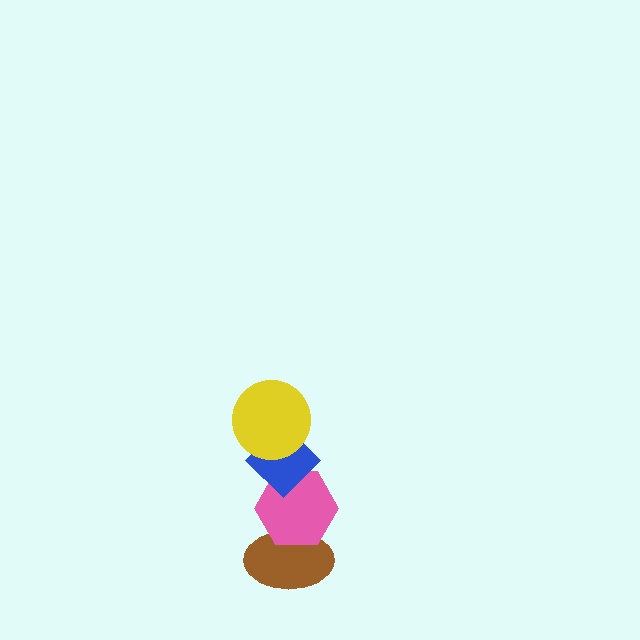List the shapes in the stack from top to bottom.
From top to bottom: the yellow circle, the blue diamond, the pink hexagon, the brown ellipse.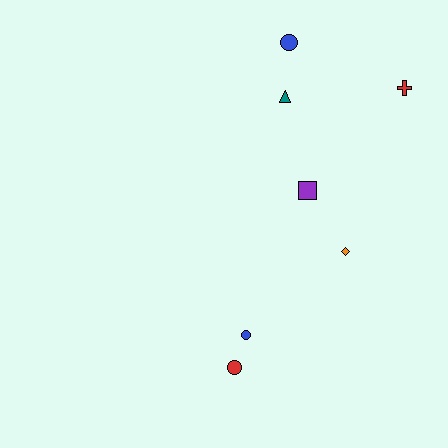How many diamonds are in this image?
There is 1 diamond.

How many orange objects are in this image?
There is 1 orange object.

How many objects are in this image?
There are 7 objects.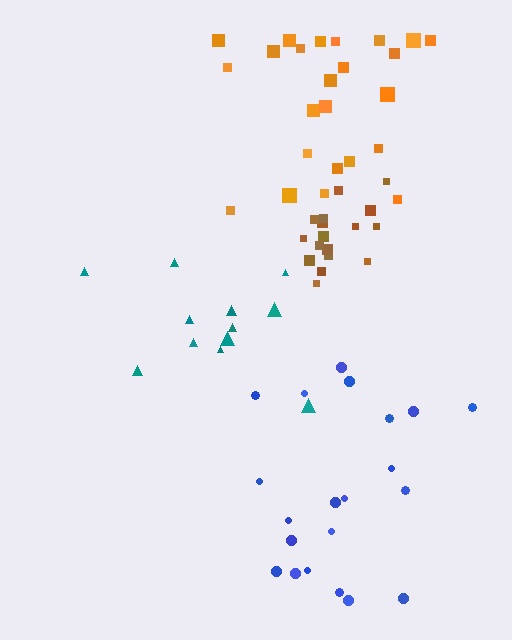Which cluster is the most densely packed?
Brown.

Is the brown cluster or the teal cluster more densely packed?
Brown.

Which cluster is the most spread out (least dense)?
Teal.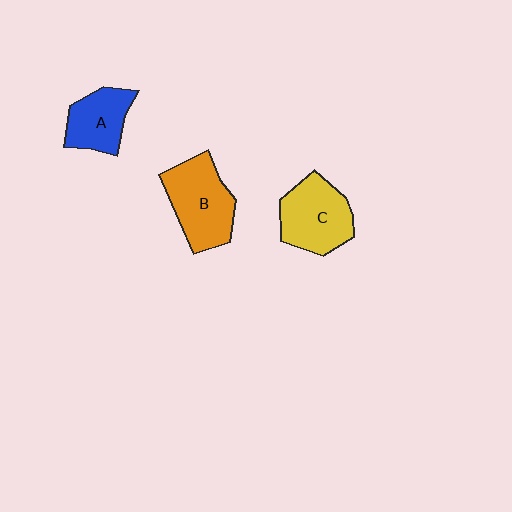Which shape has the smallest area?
Shape A (blue).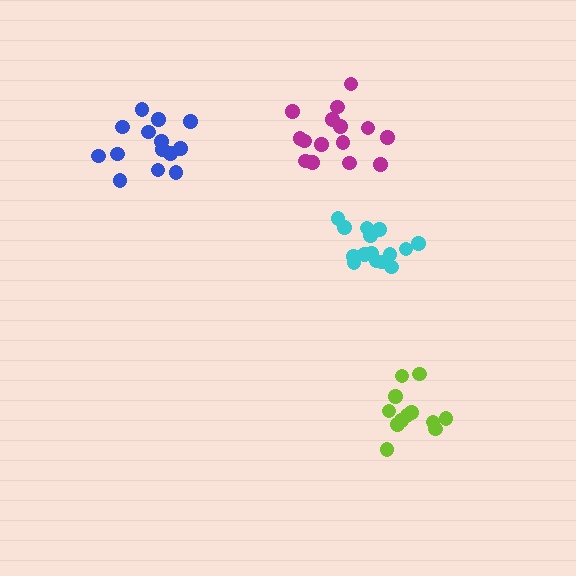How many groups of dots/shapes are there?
There are 4 groups.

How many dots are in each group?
Group 1: 14 dots, Group 2: 15 dots, Group 3: 15 dots, Group 4: 12 dots (56 total).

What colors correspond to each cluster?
The clusters are colored: blue, magenta, cyan, lime.